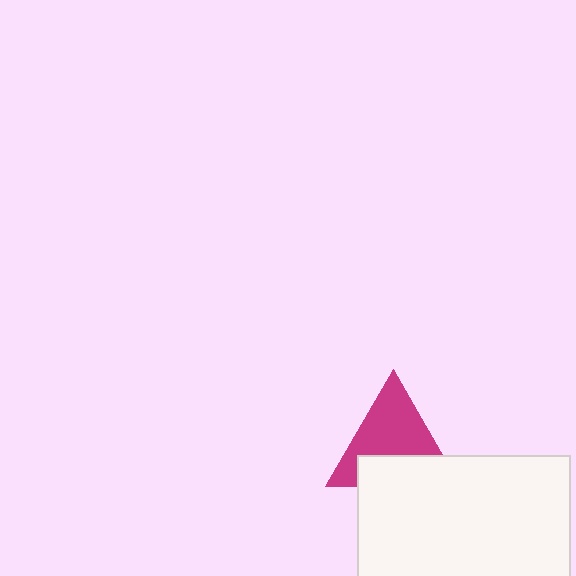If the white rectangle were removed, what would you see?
You would see the complete magenta triangle.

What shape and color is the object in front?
The object in front is a white rectangle.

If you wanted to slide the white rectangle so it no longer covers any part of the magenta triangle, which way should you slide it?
Slide it down — that is the most direct way to separate the two shapes.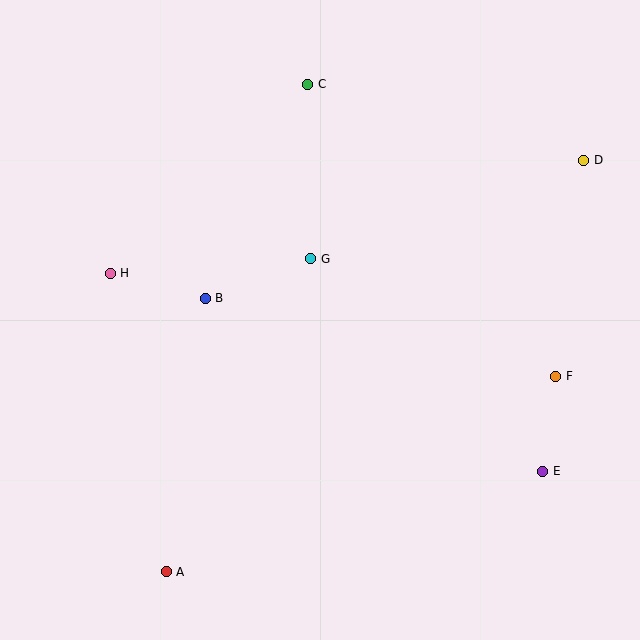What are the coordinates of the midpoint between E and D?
The midpoint between E and D is at (563, 316).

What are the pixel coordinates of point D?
Point D is at (584, 160).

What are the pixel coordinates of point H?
Point H is at (110, 273).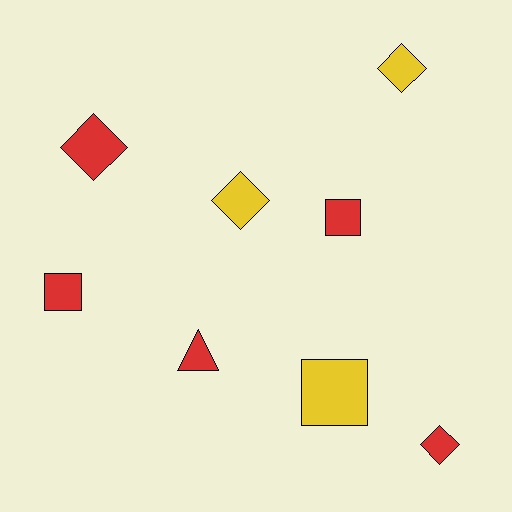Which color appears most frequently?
Red, with 5 objects.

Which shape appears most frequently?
Diamond, with 4 objects.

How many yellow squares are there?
There is 1 yellow square.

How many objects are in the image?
There are 8 objects.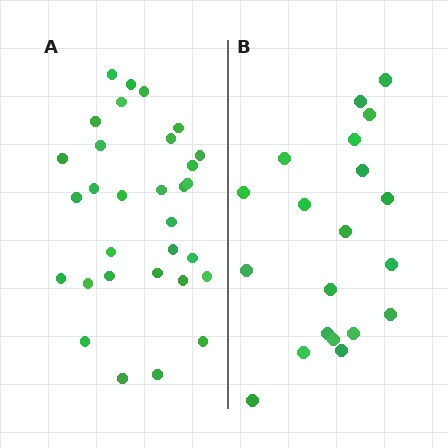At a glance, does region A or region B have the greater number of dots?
Region A (the left region) has more dots.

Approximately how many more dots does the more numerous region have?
Region A has roughly 12 or so more dots than region B.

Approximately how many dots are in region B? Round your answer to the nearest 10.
About 20 dots.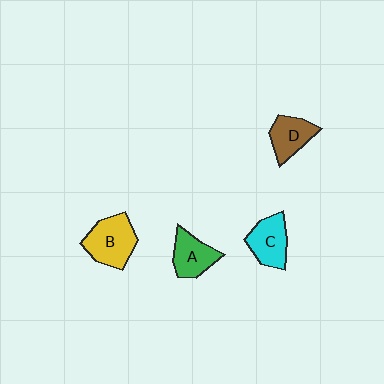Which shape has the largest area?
Shape B (yellow).